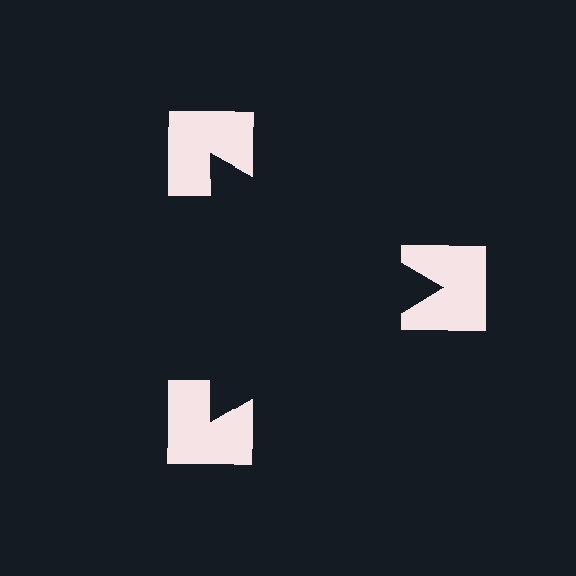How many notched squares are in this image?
There are 3 — one at each vertex of the illusory triangle.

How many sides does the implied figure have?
3 sides.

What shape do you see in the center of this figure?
An illusory triangle — its edges are inferred from the aligned wedge cuts in the notched squares, not physically drawn.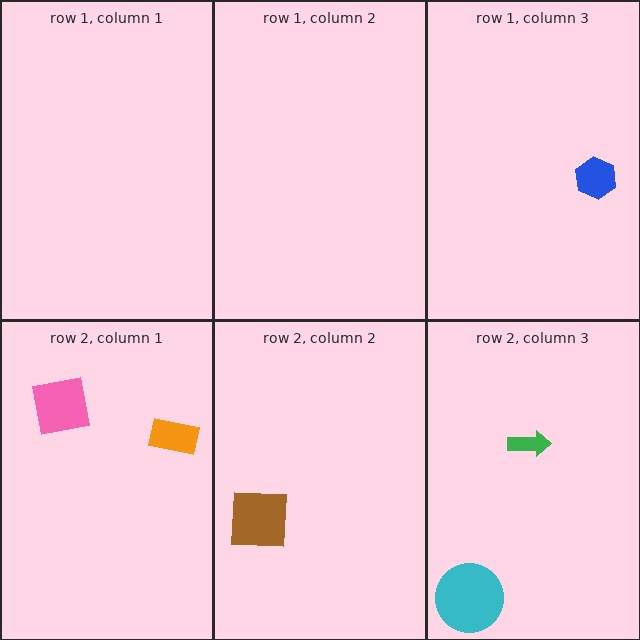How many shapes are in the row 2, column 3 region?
2.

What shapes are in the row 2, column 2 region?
The brown square.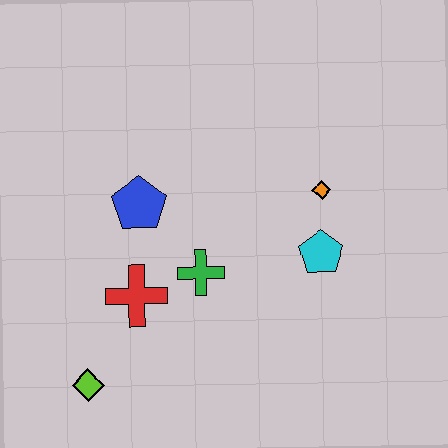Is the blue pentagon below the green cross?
No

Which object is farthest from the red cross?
The orange diamond is farthest from the red cross.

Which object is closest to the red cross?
The green cross is closest to the red cross.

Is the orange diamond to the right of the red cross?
Yes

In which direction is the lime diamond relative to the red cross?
The lime diamond is below the red cross.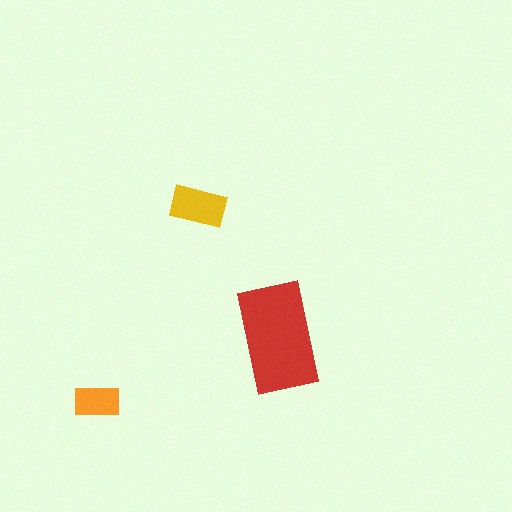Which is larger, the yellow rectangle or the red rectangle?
The red one.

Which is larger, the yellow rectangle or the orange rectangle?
The yellow one.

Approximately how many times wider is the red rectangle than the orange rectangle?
About 2.5 times wider.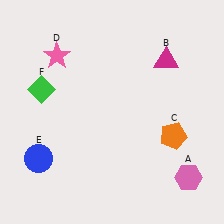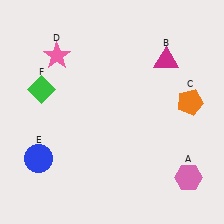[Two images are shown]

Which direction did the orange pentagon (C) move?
The orange pentagon (C) moved up.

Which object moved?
The orange pentagon (C) moved up.